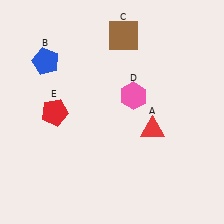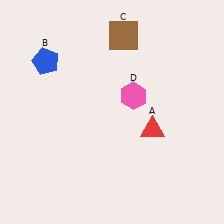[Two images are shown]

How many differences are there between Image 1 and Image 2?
There is 1 difference between the two images.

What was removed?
The red pentagon (E) was removed in Image 2.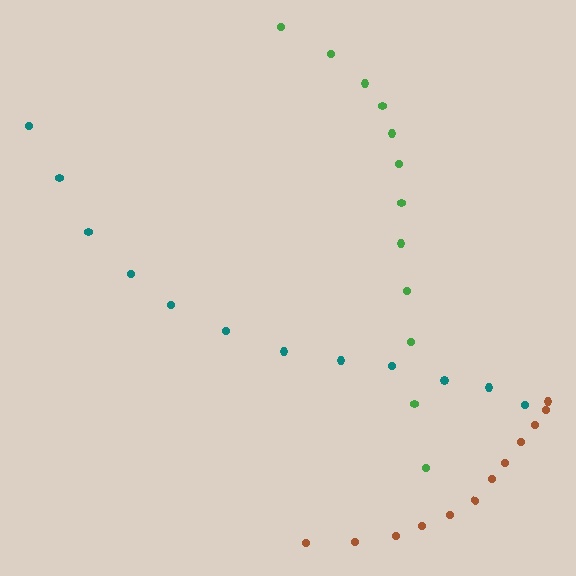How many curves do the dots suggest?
There are 3 distinct paths.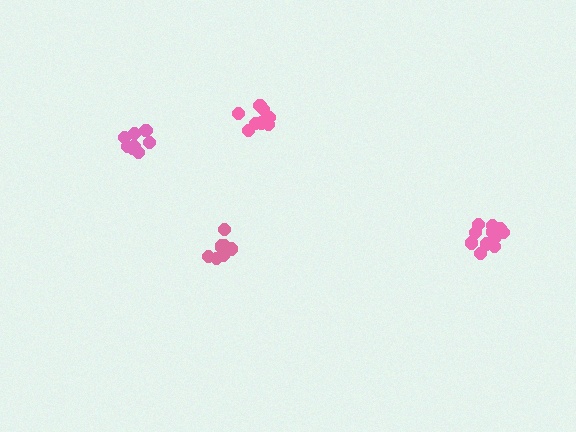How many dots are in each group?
Group 1: 8 dots, Group 2: 8 dots, Group 3: 11 dots, Group 4: 8 dots (35 total).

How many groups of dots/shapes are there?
There are 4 groups.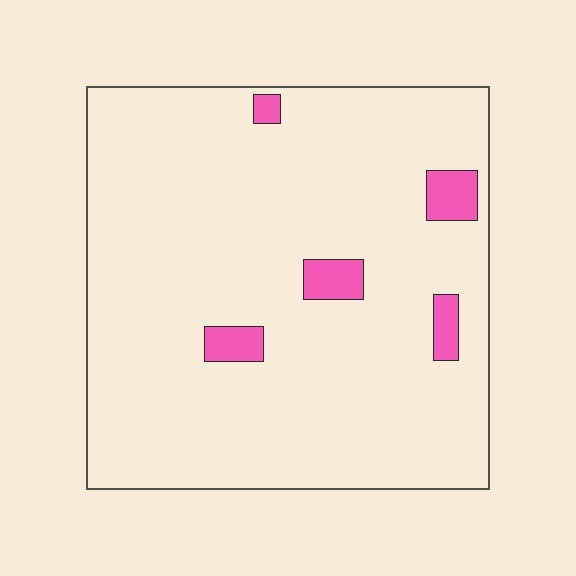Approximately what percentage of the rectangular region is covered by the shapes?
Approximately 5%.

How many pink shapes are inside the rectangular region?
5.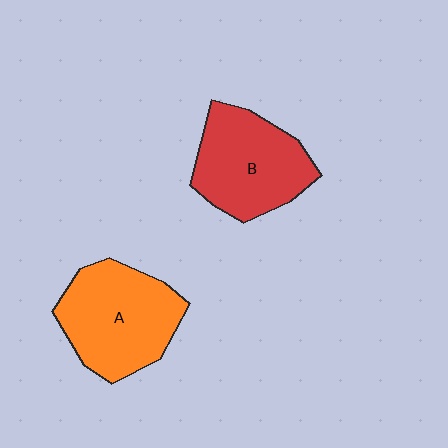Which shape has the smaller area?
Shape B (red).